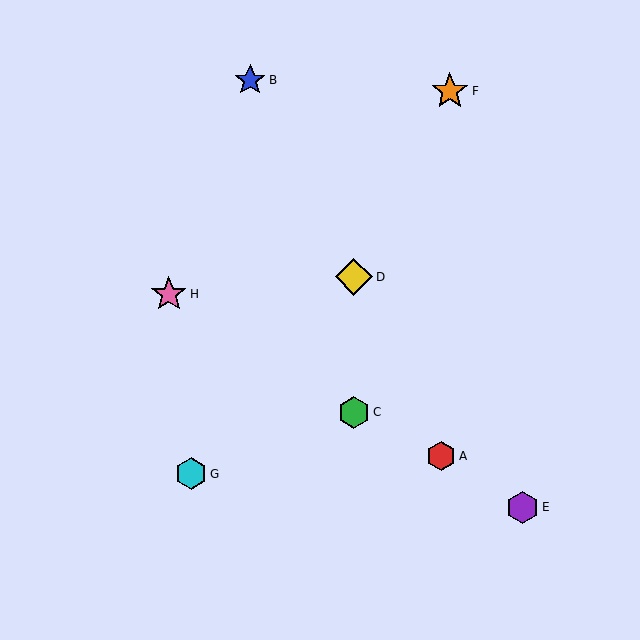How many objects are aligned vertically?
2 objects (C, D) are aligned vertically.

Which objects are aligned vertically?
Objects C, D are aligned vertically.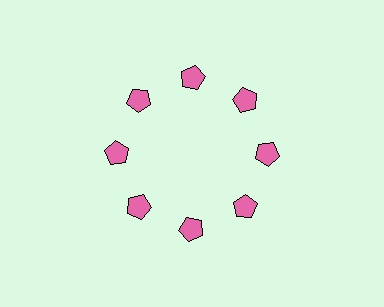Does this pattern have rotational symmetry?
Yes, this pattern has 8-fold rotational symmetry. It looks the same after rotating 45 degrees around the center.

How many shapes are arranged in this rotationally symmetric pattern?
There are 8 shapes, arranged in 8 groups of 1.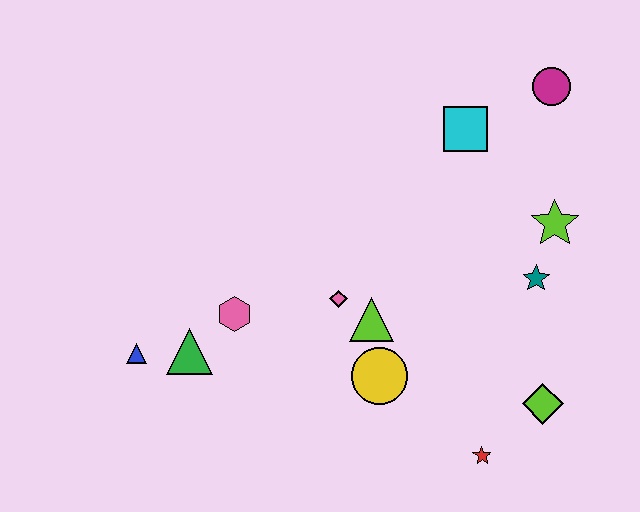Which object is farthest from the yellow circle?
The magenta circle is farthest from the yellow circle.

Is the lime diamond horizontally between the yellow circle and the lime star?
Yes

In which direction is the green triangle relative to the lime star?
The green triangle is to the left of the lime star.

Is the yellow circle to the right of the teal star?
No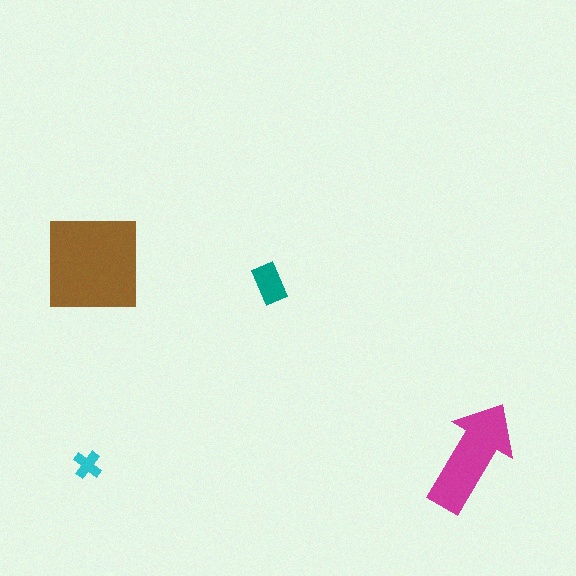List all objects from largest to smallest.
The brown square, the magenta arrow, the teal rectangle, the cyan cross.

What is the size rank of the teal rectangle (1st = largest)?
3rd.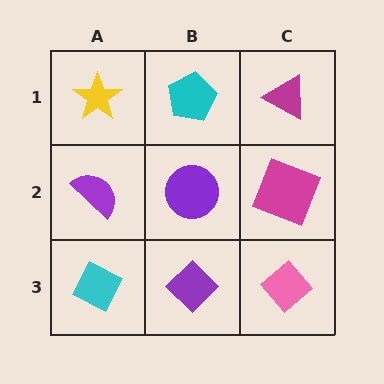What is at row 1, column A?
A yellow star.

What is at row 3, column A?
A cyan diamond.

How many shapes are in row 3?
3 shapes.